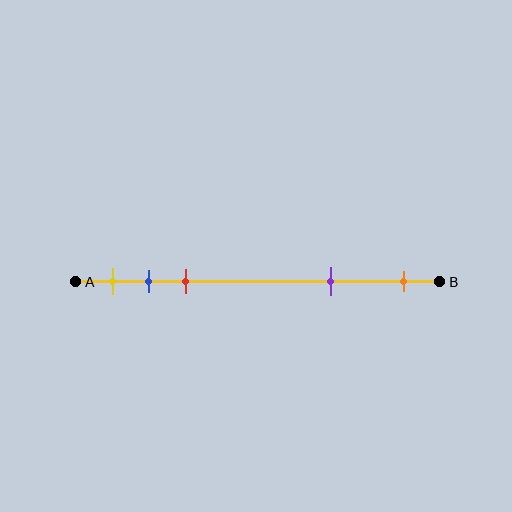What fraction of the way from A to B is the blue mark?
The blue mark is approximately 20% (0.2) of the way from A to B.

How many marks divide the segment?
There are 5 marks dividing the segment.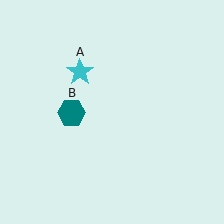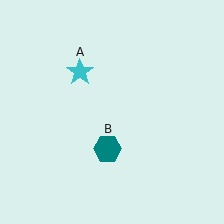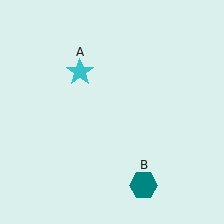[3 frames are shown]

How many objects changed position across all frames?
1 object changed position: teal hexagon (object B).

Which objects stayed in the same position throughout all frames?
Cyan star (object A) remained stationary.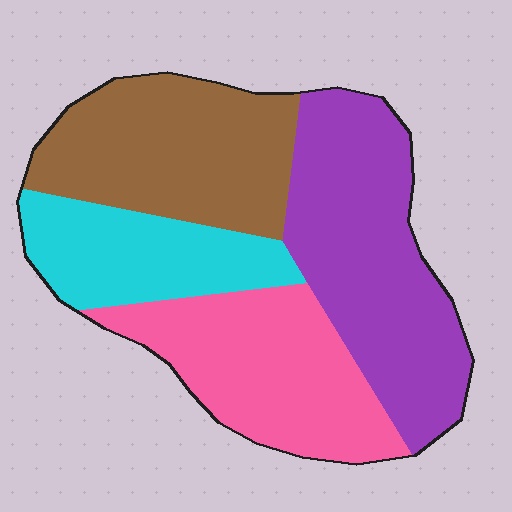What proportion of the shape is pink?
Pink takes up about one quarter (1/4) of the shape.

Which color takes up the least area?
Cyan, at roughly 15%.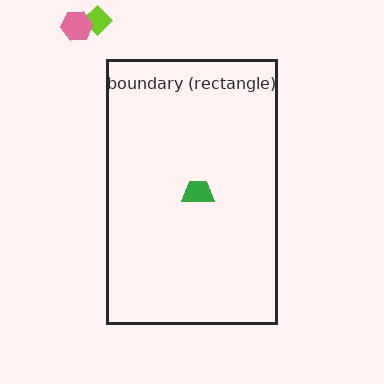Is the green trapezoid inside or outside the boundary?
Inside.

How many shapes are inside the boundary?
1 inside, 2 outside.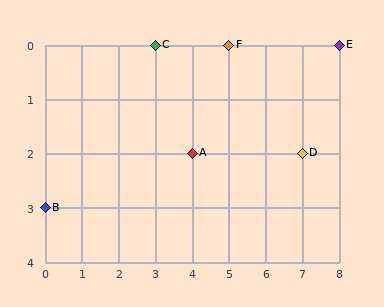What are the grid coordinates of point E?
Point E is at grid coordinates (8, 0).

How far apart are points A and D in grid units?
Points A and D are 3 columns apart.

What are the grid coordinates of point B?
Point B is at grid coordinates (0, 3).